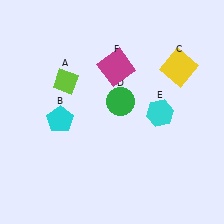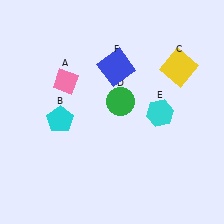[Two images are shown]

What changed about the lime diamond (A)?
In Image 1, A is lime. In Image 2, it changed to pink.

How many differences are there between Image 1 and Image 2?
There are 2 differences between the two images.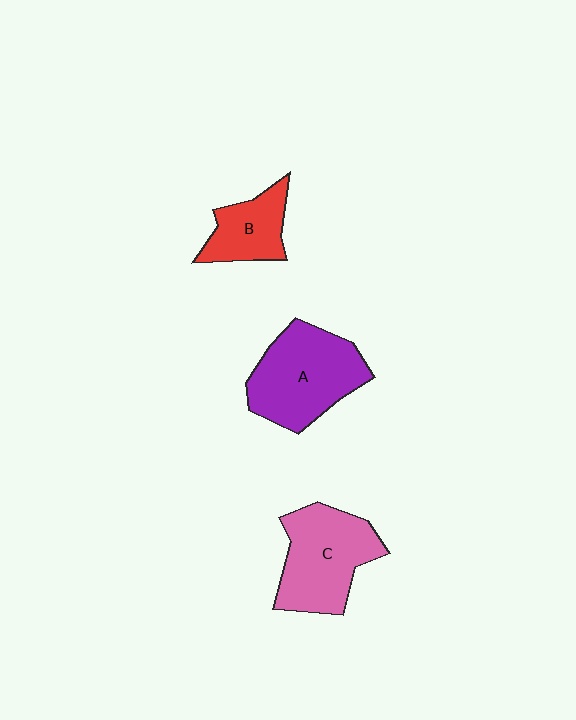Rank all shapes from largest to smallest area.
From largest to smallest: A (purple), C (pink), B (red).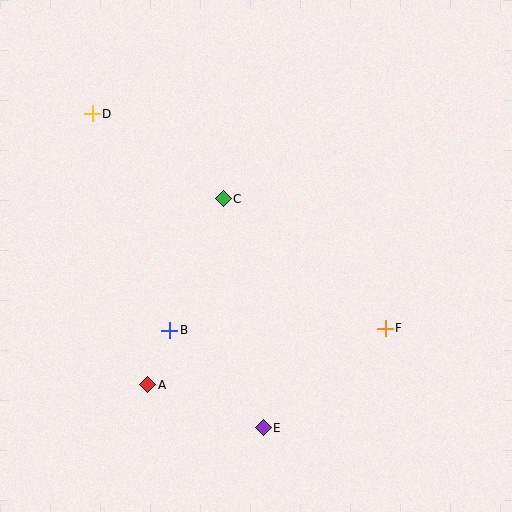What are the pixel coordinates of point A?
Point A is at (148, 385).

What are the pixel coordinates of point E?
Point E is at (263, 428).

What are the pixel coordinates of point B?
Point B is at (170, 330).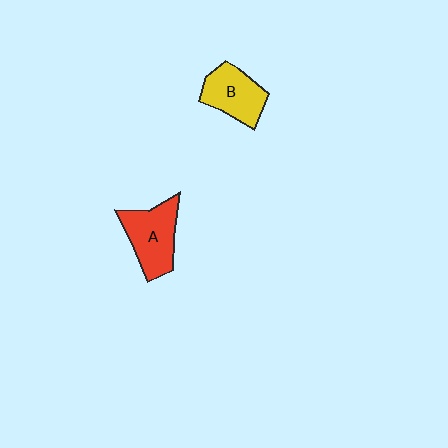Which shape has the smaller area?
Shape B (yellow).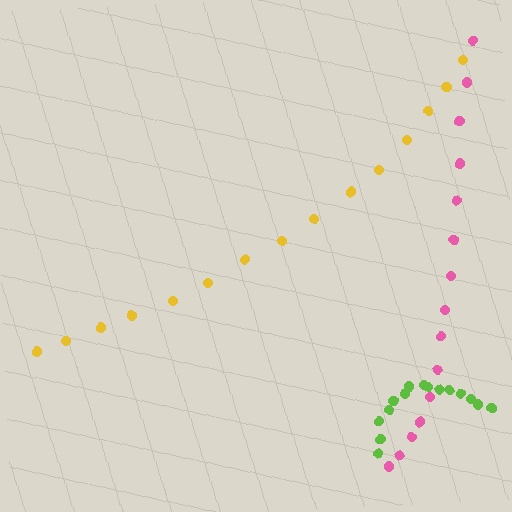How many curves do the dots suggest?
There are 3 distinct paths.